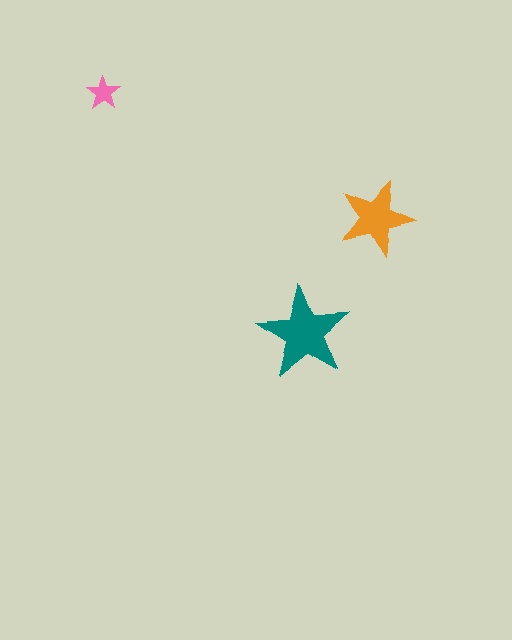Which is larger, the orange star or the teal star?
The teal one.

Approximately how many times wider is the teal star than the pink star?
About 2.5 times wider.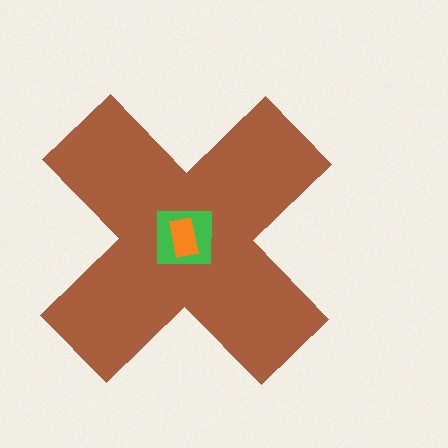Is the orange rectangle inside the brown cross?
Yes.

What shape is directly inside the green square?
The orange rectangle.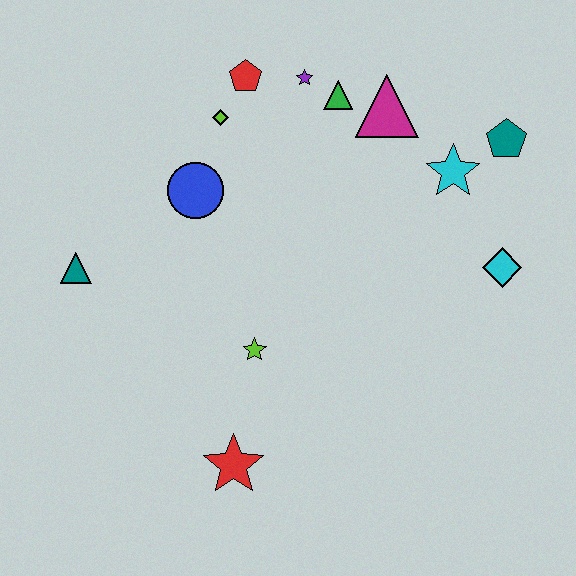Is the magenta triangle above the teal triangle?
Yes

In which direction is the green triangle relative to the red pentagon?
The green triangle is to the right of the red pentagon.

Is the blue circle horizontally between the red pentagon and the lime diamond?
No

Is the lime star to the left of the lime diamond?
No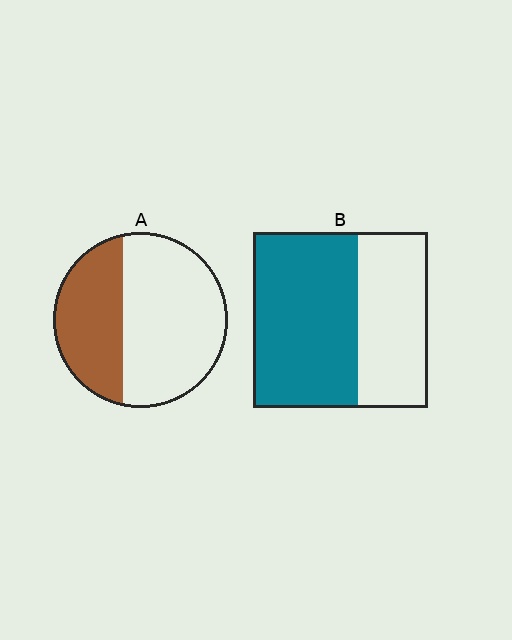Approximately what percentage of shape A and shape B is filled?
A is approximately 35% and B is approximately 60%.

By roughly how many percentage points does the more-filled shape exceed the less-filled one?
By roughly 25 percentage points (B over A).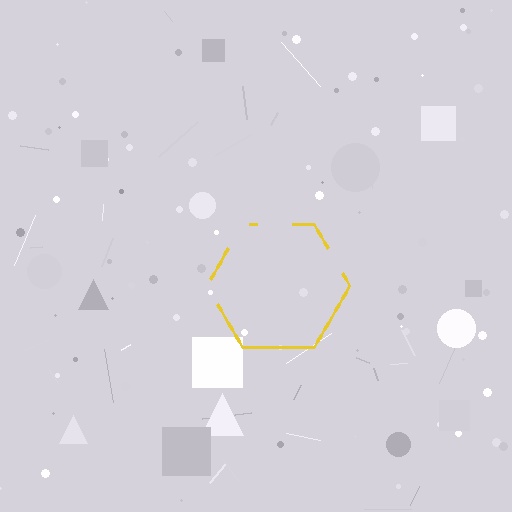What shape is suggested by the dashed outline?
The dashed outline suggests a hexagon.